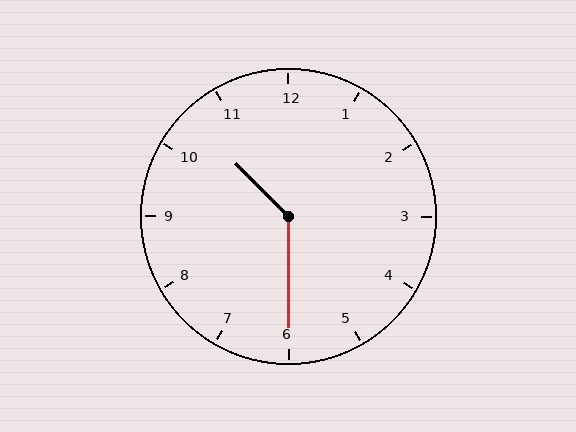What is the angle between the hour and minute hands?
Approximately 135 degrees.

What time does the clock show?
10:30.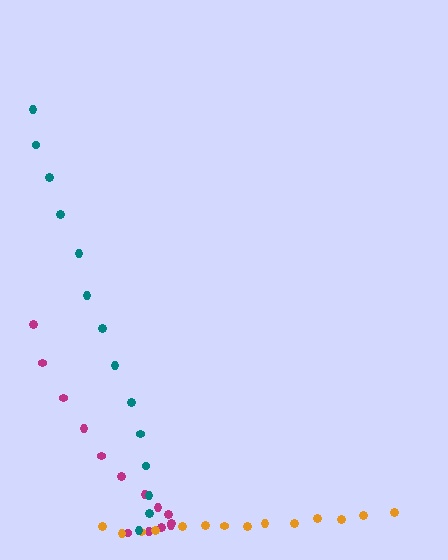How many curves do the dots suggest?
There are 3 distinct paths.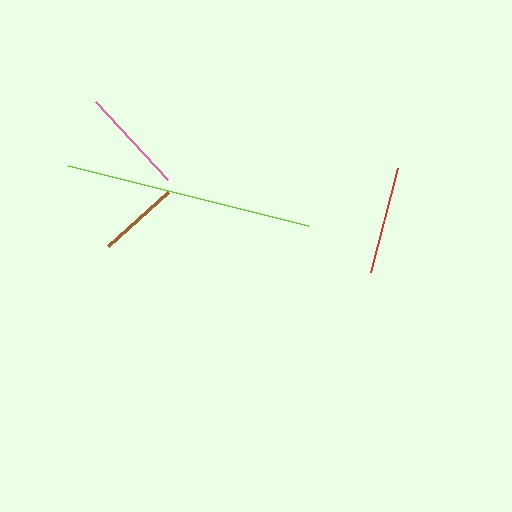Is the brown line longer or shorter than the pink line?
The pink line is longer than the brown line.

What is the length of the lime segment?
The lime segment is approximately 248 pixels long.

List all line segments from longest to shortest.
From longest to shortest: lime, red, pink, brown.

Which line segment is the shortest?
The brown line is the shortest at approximately 81 pixels.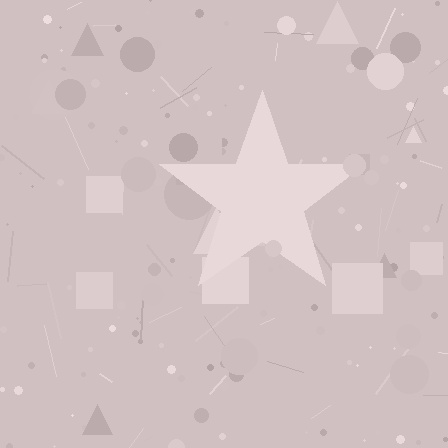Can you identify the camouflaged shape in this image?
The camouflaged shape is a star.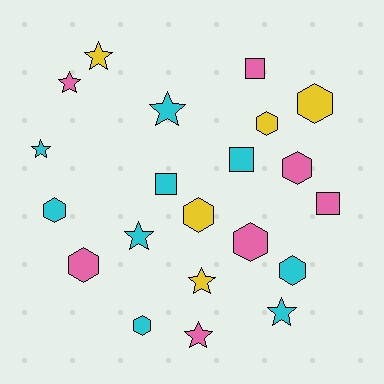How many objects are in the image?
There are 21 objects.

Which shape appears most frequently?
Hexagon, with 9 objects.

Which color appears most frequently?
Cyan, with 9 objects.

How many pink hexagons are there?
There are 3 pink hexagons.